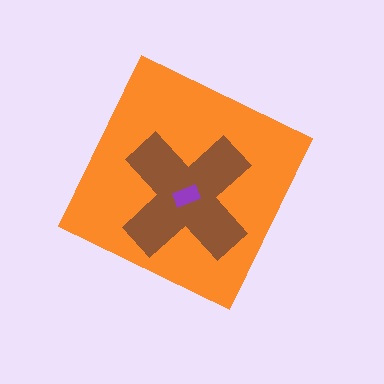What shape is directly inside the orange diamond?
The brown cross.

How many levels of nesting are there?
3.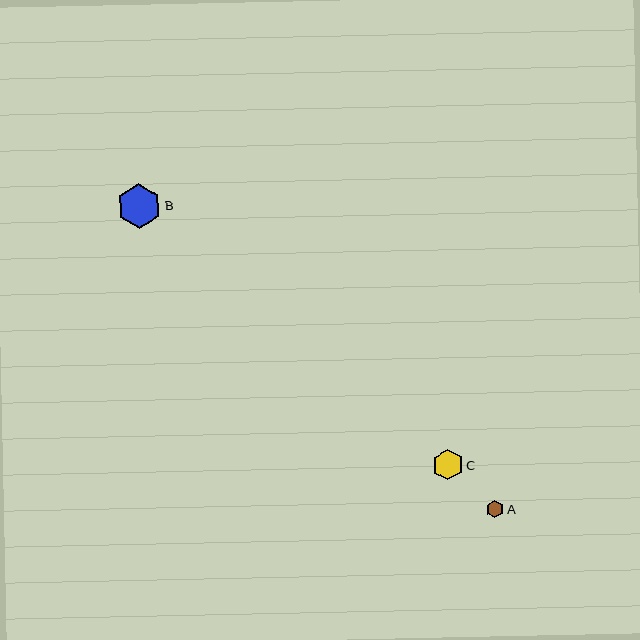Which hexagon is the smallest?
Hexagon A is the smallest with a size of approximately 18 pixels.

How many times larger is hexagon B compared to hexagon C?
Hexagon B is approximately 1.5 times the size of hexagon C.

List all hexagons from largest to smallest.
From largest to smallest: B, C, A.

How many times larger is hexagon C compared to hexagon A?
Hexagon C is approximately 1.7 times the size of hexagon A.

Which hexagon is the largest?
Hexagon B is the largest with a size of approximately 45 pixels.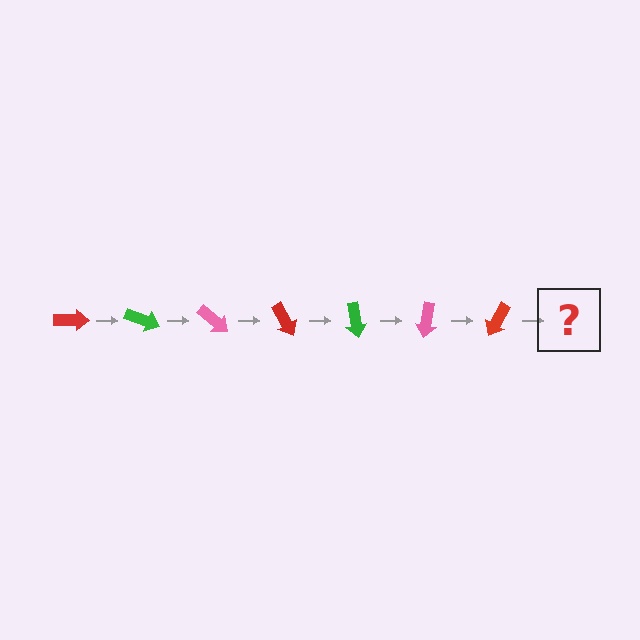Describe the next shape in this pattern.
It should be a green arrow, rotated 140 degrees from the start.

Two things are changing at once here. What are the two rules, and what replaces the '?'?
The two rules are that it rotates 20 degrees each step and the color cycles through red, green, and pink. The '?' should be a green arrow, rotated 140 degrees from the start.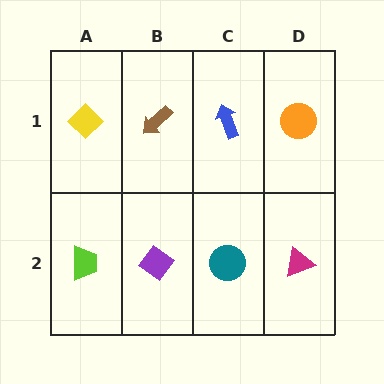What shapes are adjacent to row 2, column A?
A yellow diamond (row 1, column A), a purple diamond (row 2, column B).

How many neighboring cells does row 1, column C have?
3.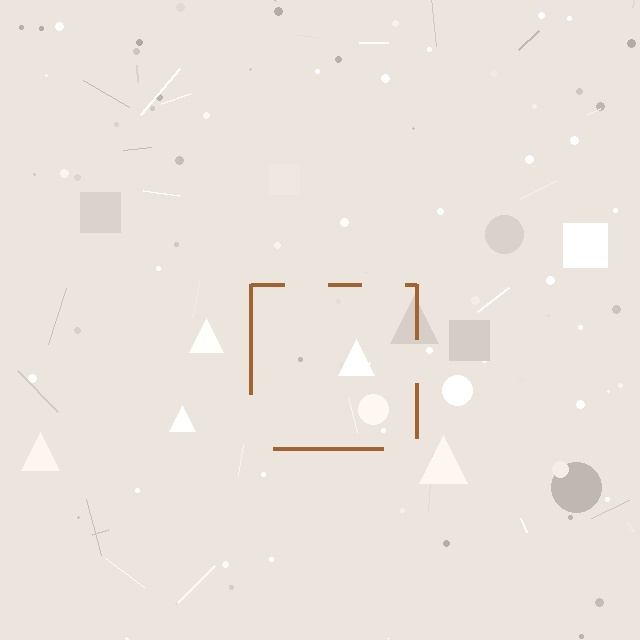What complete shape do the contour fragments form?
The contour fragments form a square.